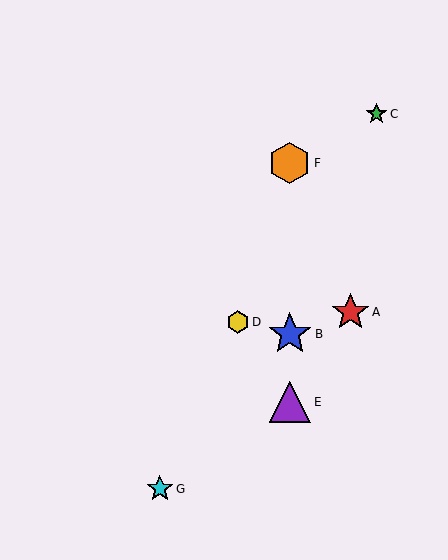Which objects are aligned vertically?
Objects B, E, F are aligned vertically.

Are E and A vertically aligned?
No, E is at x≈290 and A is at x≈351.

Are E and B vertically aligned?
Yes, both are at x≈290.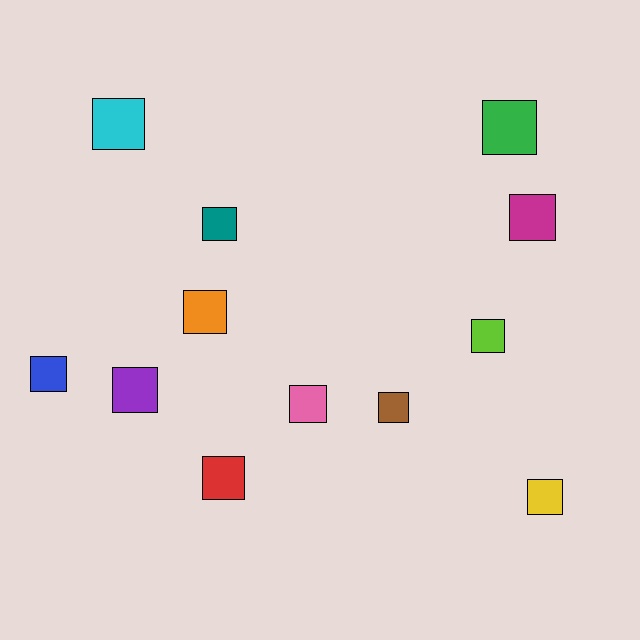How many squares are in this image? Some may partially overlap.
There are 12 squares.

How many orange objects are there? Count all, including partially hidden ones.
There is 1 orange object.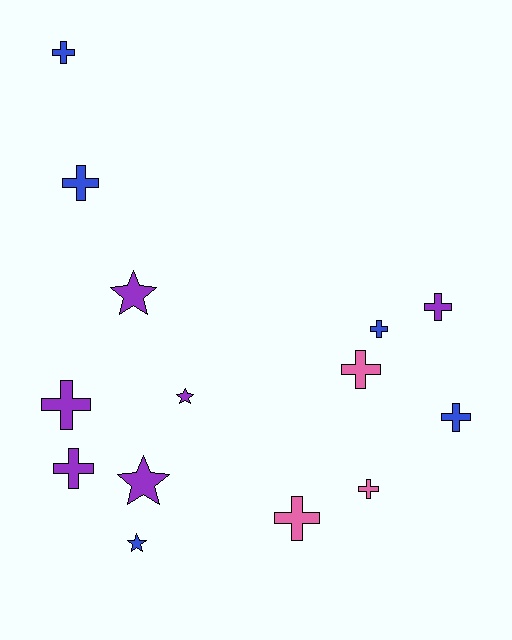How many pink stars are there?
There are no pink stars.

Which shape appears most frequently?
Cross, with 10 objects.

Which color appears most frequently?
Purple, with 6 objects.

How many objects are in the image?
There are 14 objects.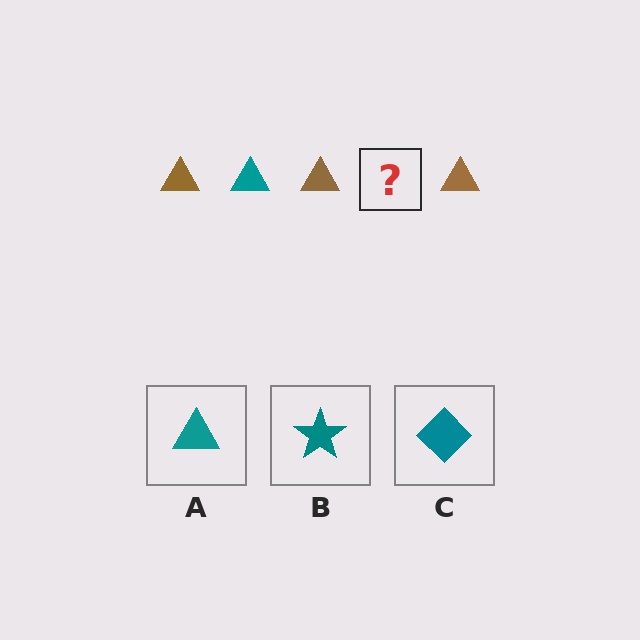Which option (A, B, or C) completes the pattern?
A.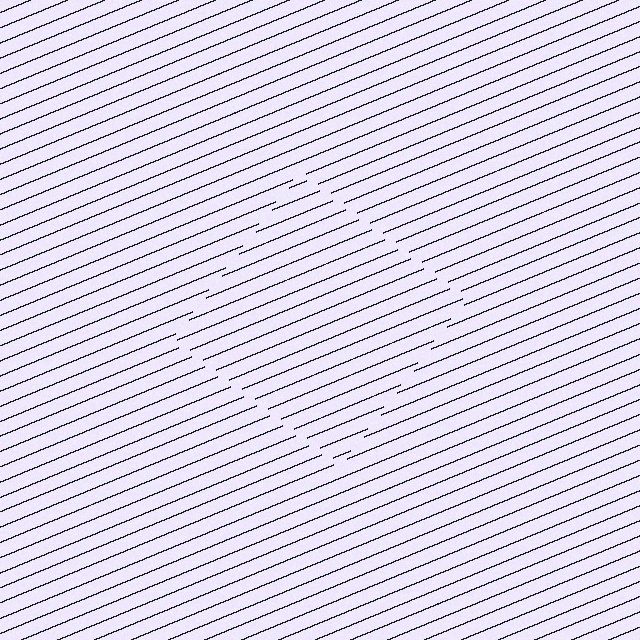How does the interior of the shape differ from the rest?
The interior of the shape contains the same grating, shifted by half a period — the contour is defined by the phase discontinuity where line-ends from the inner and outer gratings abut.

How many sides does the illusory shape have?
4 sides — the line-ends trace a square.